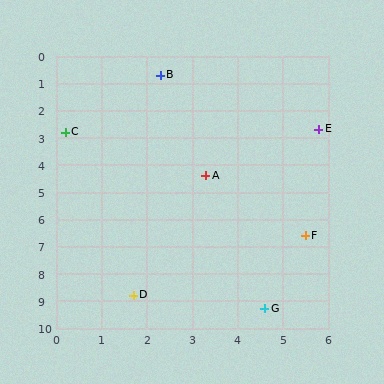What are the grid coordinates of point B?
Point B is at approximately (2.3, 0.7).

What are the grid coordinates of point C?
Point C is at approximately (0.2, 2.8).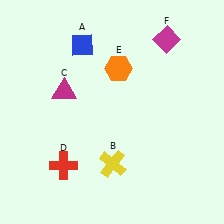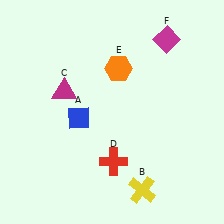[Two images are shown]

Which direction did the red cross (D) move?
The red cross (D) moved right.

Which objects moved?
The objects that moved are: the blue diamond (A), the yellow cross (B), the red cross (D).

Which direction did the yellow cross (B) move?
The yellow cross (B) moved right.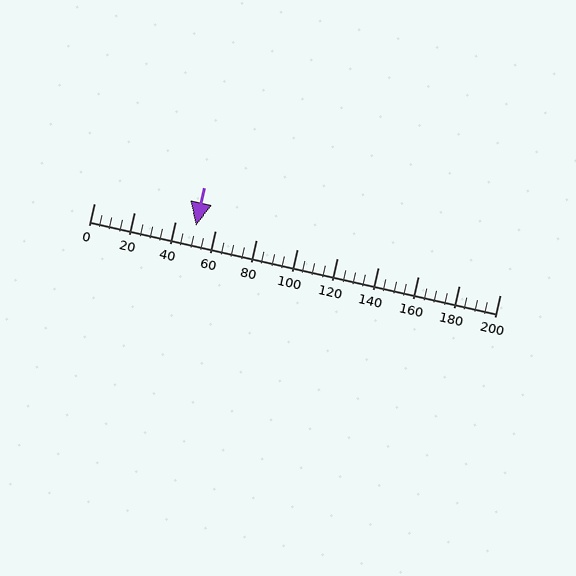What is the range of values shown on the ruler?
The ruler shows values from 0 to 200.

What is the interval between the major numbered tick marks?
The major tick marks are spaced 20 units apart.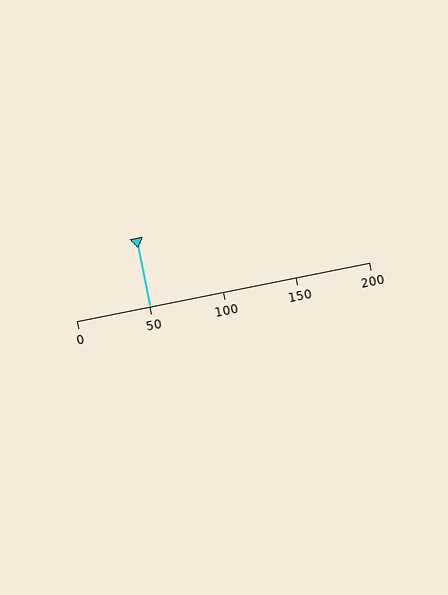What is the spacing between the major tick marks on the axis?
The major ticks are spaced 50 apart.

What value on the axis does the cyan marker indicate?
The marker indicates approximately 50.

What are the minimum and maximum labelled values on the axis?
The axis runs from 0 to 200.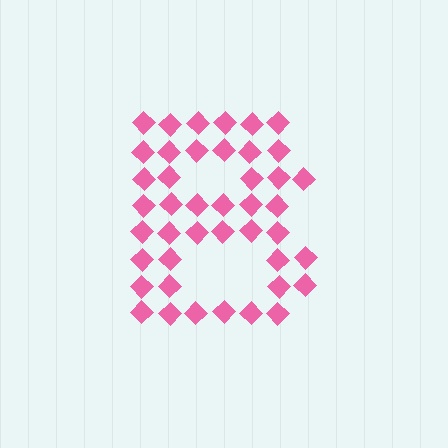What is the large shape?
The large shape is the letter B.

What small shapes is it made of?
It is made of small diamonds.